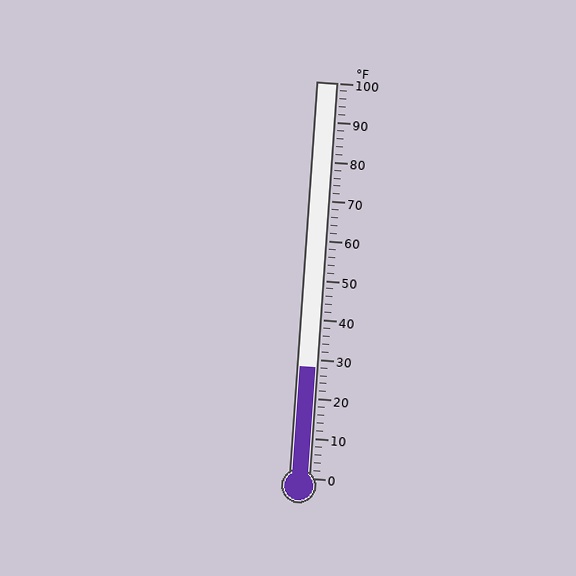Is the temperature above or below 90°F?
The temperature is below 90°F.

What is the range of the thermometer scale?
The thermometer scale ranges from 0°F to 100°F.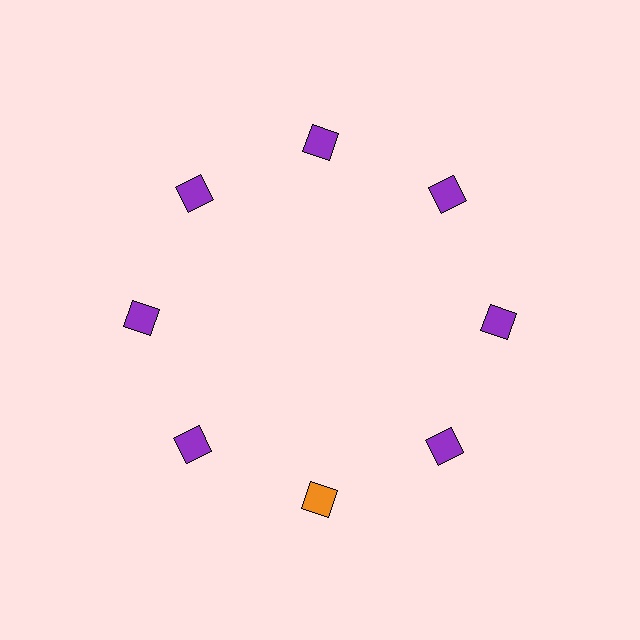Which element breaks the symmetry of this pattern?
The orange square at roughly the 6 o'clock position breaks the symmetry. All other shapes are purple squares.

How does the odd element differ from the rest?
It has a different color: orange instead of purple.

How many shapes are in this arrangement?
There are 8 shapes arranged in a ring pattern.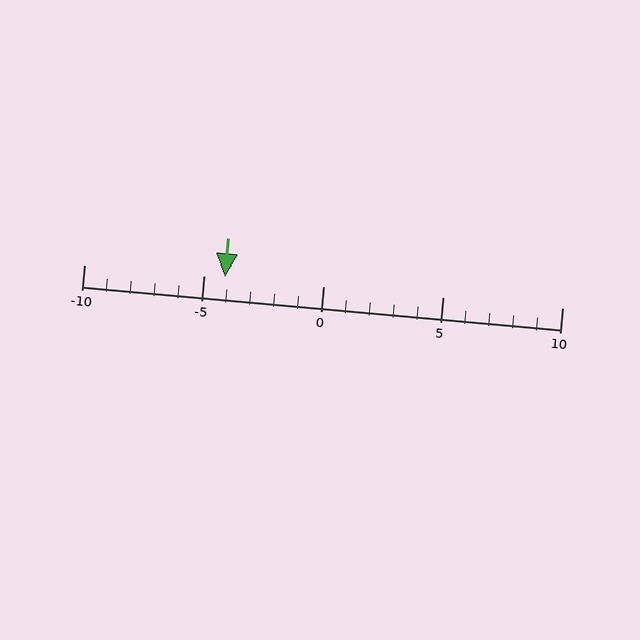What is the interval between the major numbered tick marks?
The major tick marks are spaced 5 units apart.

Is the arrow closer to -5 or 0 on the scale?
The arrow is closer to -5.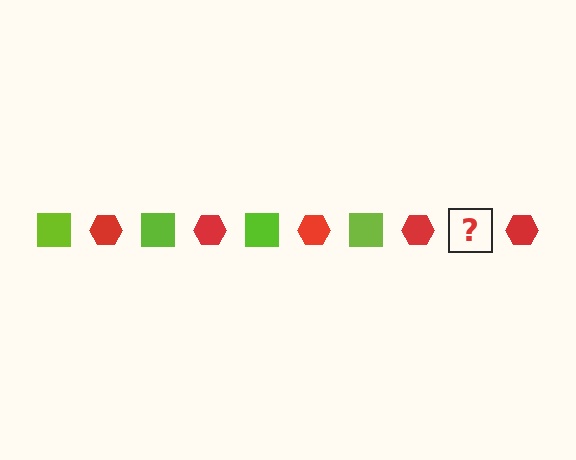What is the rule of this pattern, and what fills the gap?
The rule is that the pattern alternates between lime square and red hexagon. The gap should be filled with a lime square.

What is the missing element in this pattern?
The missing element is a lime square.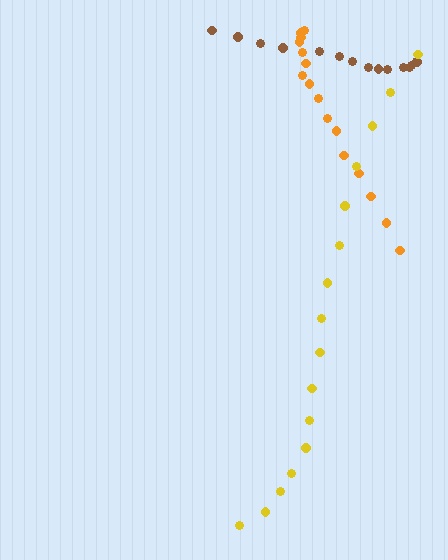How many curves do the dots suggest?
There are 3 distinct paths.